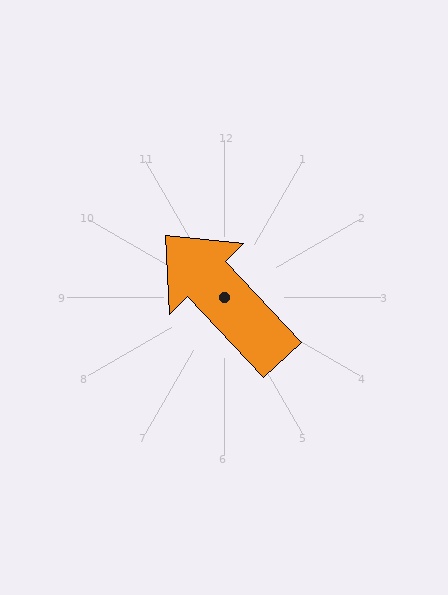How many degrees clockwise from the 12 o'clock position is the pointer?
Approximately 317 degrees.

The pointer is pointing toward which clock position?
Roughly 11 o'clock.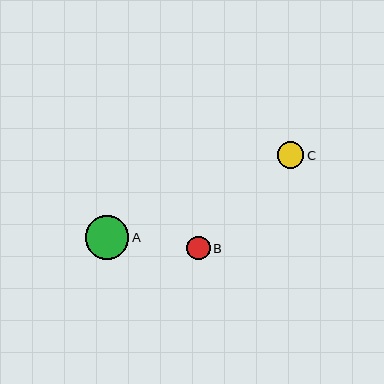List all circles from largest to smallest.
From largest to smallest: A, C, B.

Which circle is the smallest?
Circle B is the smallest with a size of approximately 23 pixels.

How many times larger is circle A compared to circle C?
Circle A is approximately 1.6 times the size of circle C.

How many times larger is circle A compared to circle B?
Circle A is approximately 1.8 times the size of circle B.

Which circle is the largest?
Circle A is the largest with a size of approximately 43 pixels.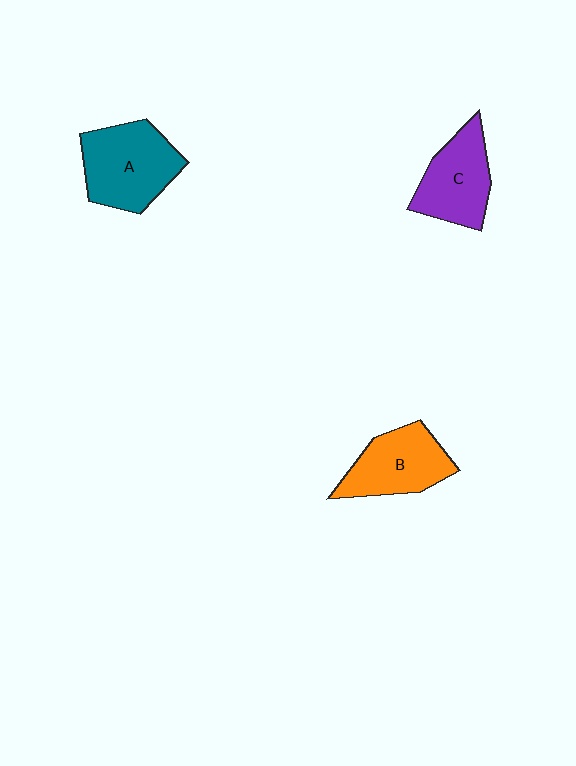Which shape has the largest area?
Shape A (teal).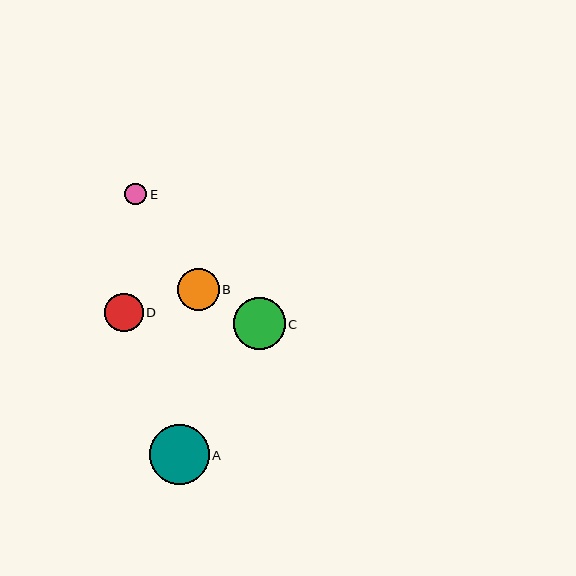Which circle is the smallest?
Circle E is the smallest with a size of approximately 22 pixels.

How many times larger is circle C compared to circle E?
Circle C is approximately 2.4 times the size of circle E.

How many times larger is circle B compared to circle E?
Circle B is approximately 1.9 times the size of circle E.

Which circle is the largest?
Circle A is the largest with a size of approximately 60 pixels.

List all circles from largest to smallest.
From largest to smallest: A, C, B, D, E.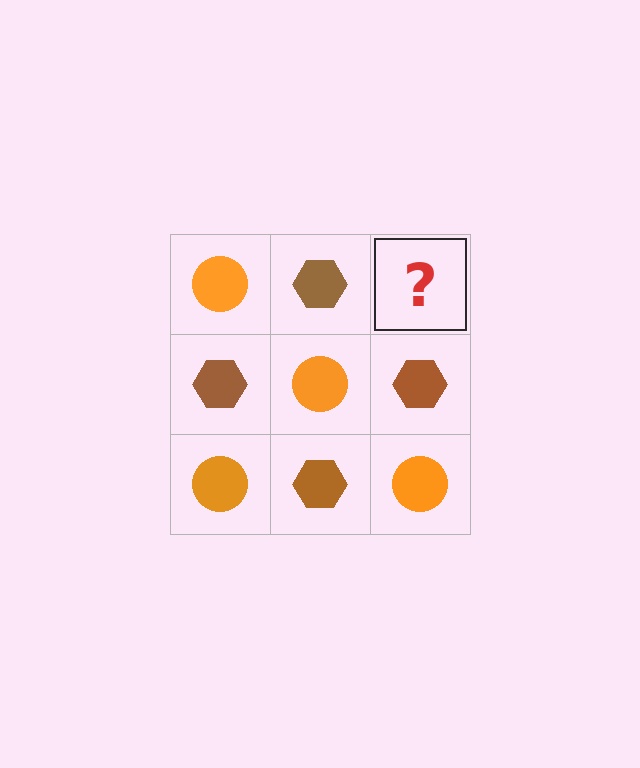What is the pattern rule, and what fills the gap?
The rule is that it alternates orange circle and brown hexagon in a checkerboard pattern. The gap should be filled with an orange circle.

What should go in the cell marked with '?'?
The missing cell should contain an orange circle.